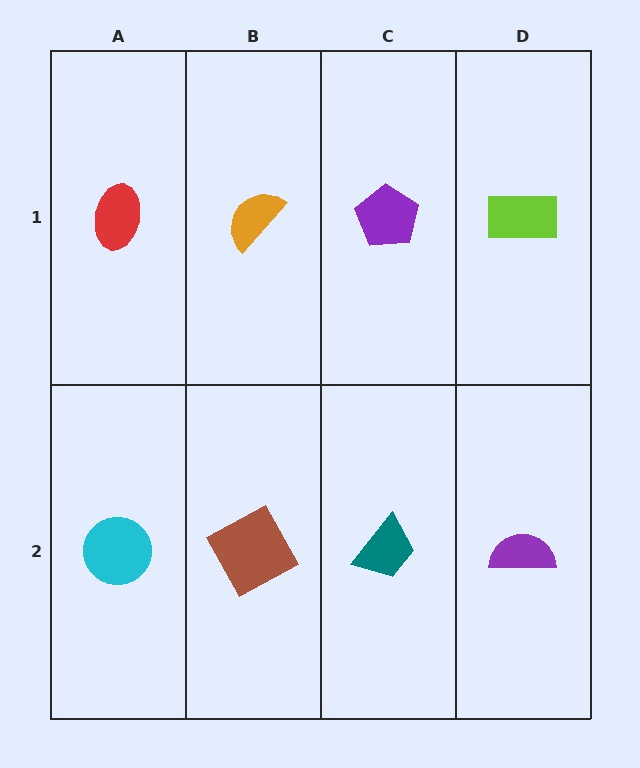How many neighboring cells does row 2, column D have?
2.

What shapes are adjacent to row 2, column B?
An orange semicircle (row 1, column B), a cyan circle (row 2, column A), a teal trapezoid (row 2, column C).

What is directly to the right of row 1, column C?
A lime rectangle.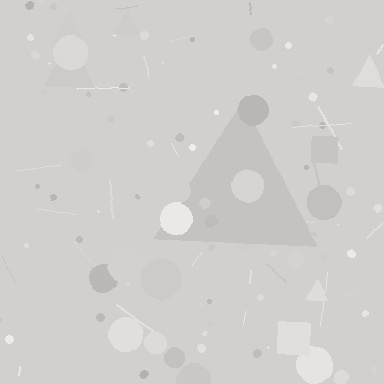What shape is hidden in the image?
A triangle is hidden in the image.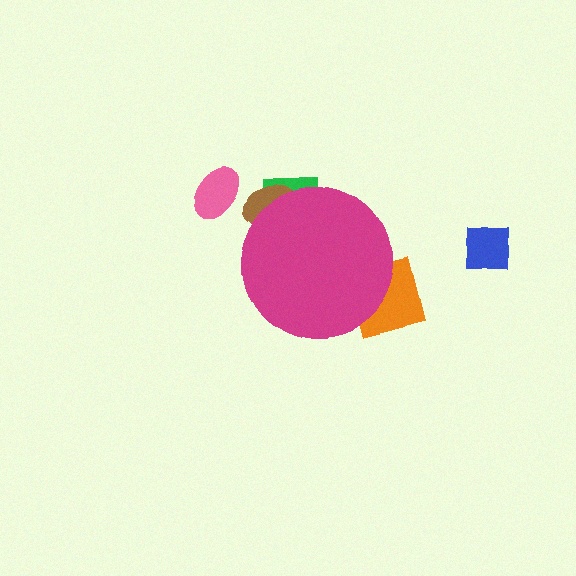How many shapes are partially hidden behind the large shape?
3 shapes are partially hidden.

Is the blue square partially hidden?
No, the blue square is fully visible.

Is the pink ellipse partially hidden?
No, the pink ellipse is fully visible.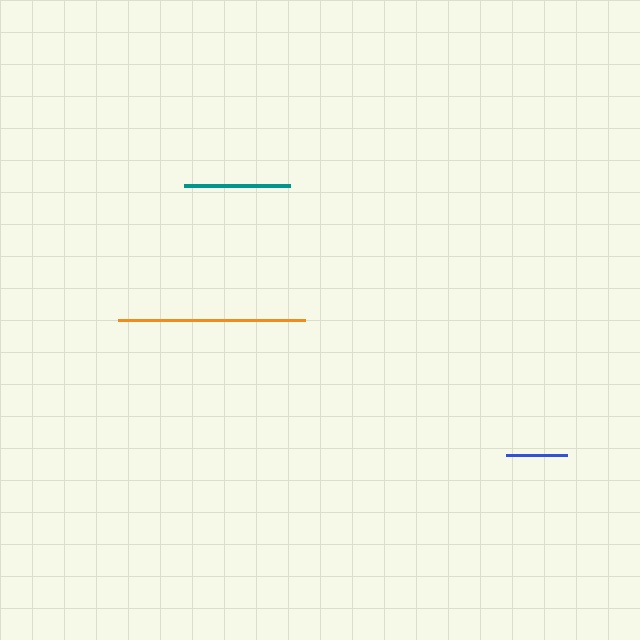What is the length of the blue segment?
The blue segment is approximately 61 pixels long.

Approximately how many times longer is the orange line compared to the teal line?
The orange line is approximately 1.8 times the length of the teal line.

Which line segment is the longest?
The orange line is the longest at approximately 187 pixels.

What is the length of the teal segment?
The teal segment is approximately 105 pixels long.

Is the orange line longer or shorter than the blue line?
The orange line is longer than the blue line.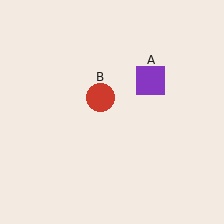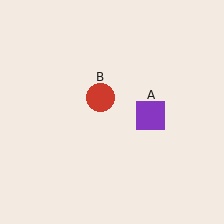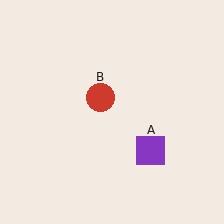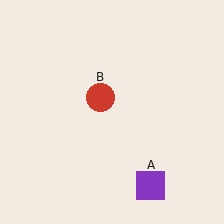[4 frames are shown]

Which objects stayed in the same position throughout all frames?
Red circle (object B) remained stationary.